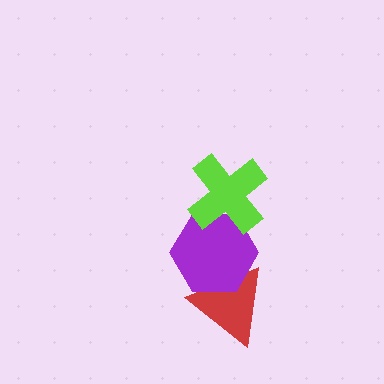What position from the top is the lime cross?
The lime cross is 1st from the top.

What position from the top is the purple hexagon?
The purple hexagon is 2nd from the top.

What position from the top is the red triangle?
The red triangle is 3rd from the top.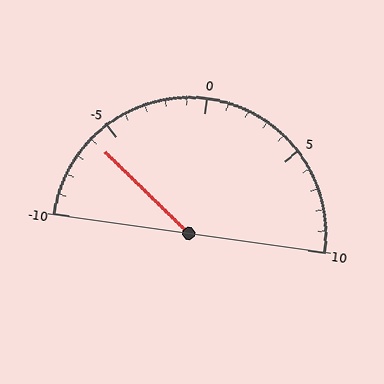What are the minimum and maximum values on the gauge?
The gauge ranges from -10 to 10.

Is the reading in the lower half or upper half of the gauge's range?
The reading is in the lower half of the range (-10 to 10).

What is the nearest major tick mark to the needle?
The nearest major tick mark is -5.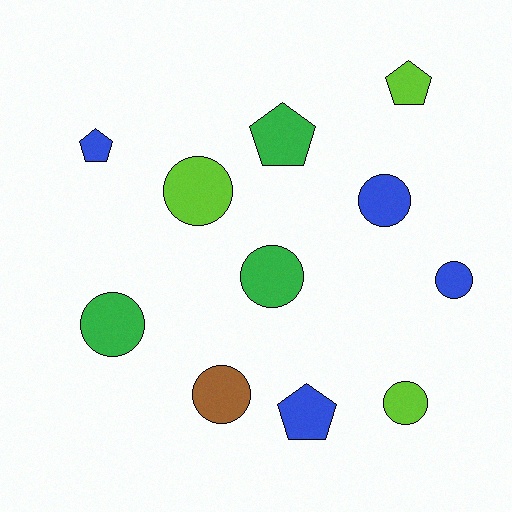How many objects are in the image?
There are 11 objects.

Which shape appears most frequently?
Circle, with 7 objects.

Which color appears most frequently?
Blue, with 4 objects.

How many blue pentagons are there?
There are 2 blue pentagons.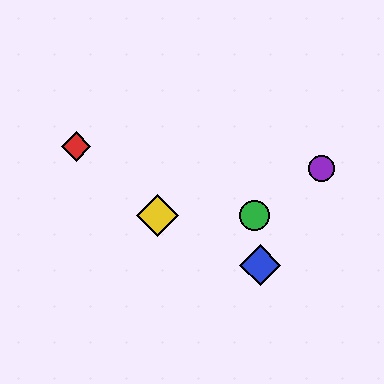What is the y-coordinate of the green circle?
The green circle is at y≈216.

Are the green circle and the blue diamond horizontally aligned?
No, the green circle is at y≈216 and the blue diamond is at y≈265.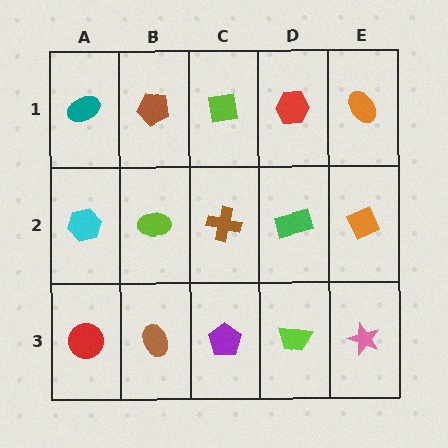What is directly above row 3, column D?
A green rectangle.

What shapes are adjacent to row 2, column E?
An orange ellipse (row 1, column E), a pink star (row 3, column E), a green rectangle (row 2, column D).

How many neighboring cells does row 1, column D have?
3.